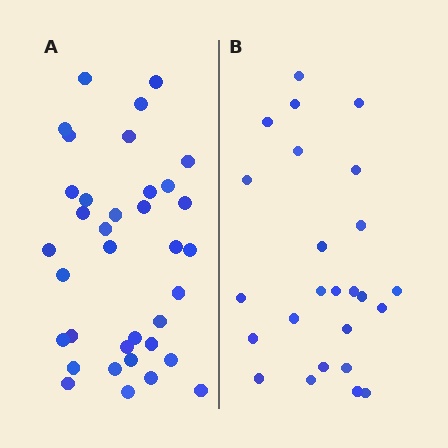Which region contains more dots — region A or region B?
Region A (the left region) has more dots.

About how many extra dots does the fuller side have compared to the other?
Region A has roughly 12 or so more dots than region B.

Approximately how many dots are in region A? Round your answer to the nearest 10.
About 40 dots. (The exact count is 36, which rounds to 40.)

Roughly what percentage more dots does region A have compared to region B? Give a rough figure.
About 45% more.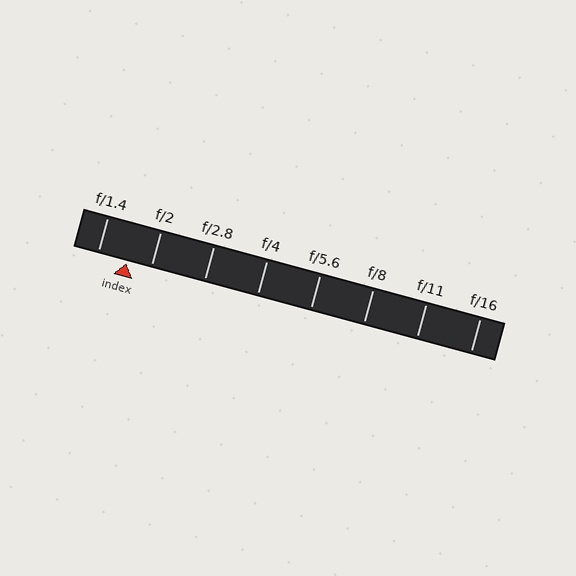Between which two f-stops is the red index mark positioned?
The index mark is between f/1.4 and f/2.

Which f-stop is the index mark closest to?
The index mark is closest to f/2.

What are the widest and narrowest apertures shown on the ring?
The widest aperture shown is f/1.4 and the narrowest is f/16.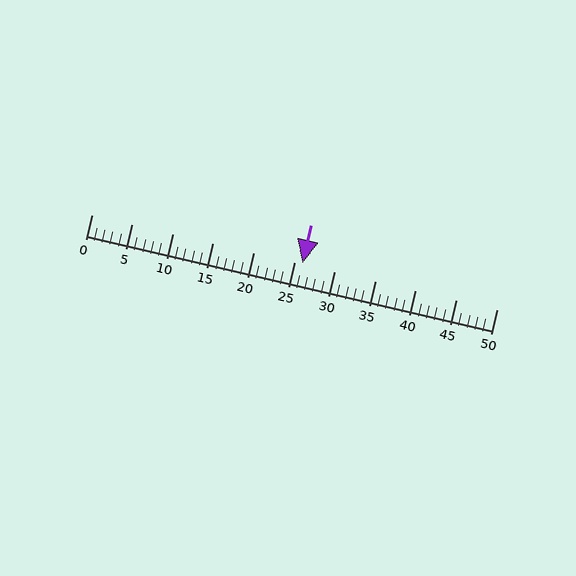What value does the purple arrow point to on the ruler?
The purple arrow points to approximately 26.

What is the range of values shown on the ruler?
The ruler shows values from 0 to 50.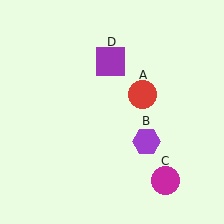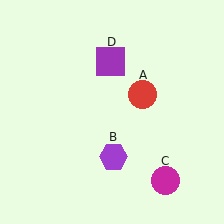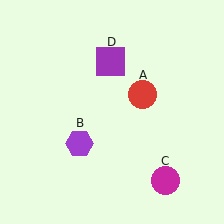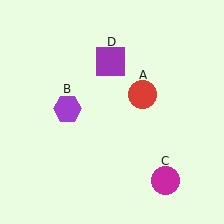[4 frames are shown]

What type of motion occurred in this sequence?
The purple hexagon (object B) rotated clockwise around the center of the scene.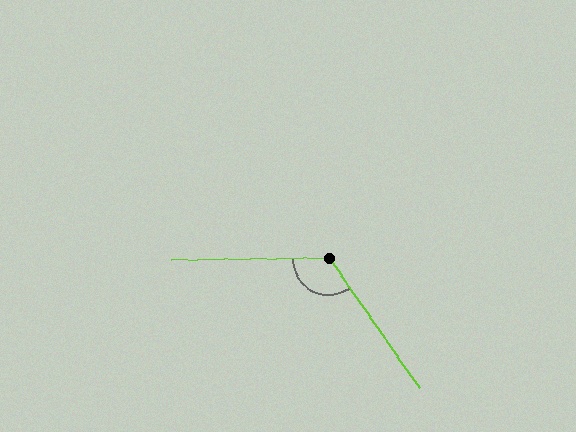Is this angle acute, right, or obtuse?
It is obtuse.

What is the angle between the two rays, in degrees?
Approximately 124 degrees.